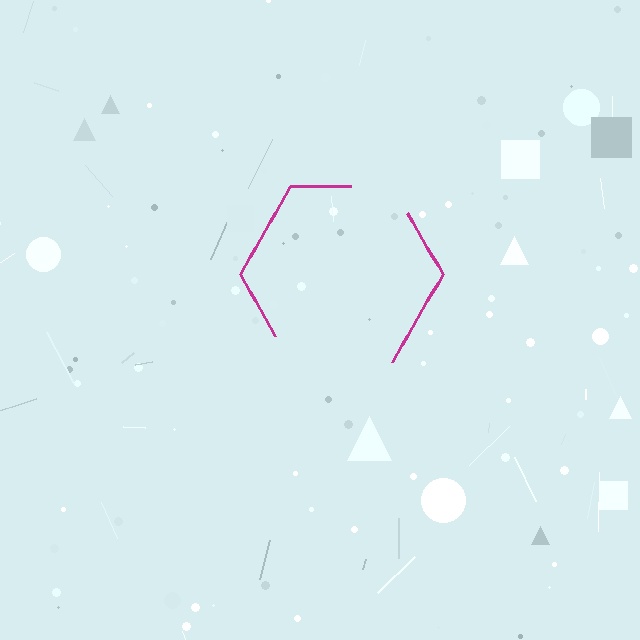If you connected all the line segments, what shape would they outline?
They would outline a hexagon.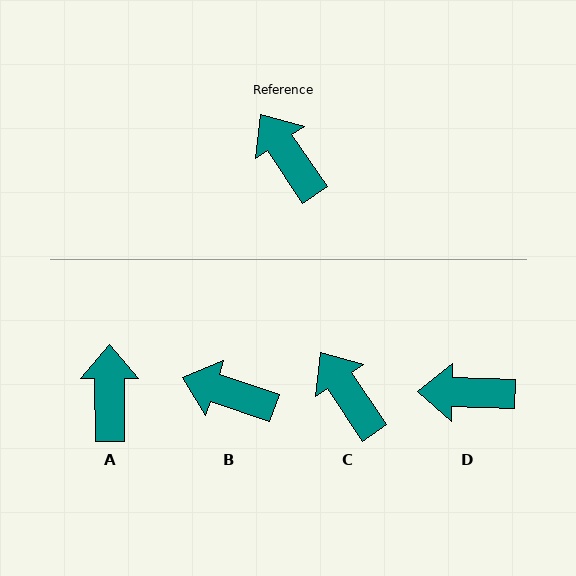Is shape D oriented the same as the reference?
No, it is off by about 54 degrees.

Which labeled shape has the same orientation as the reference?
C.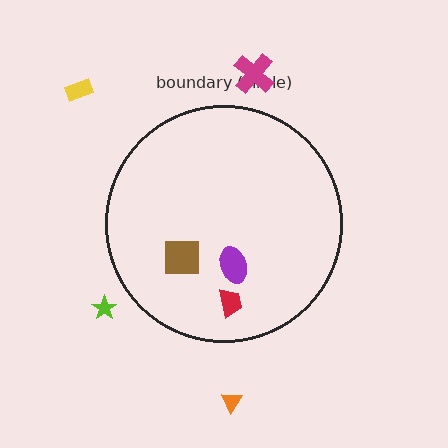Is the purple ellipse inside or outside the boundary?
Inside.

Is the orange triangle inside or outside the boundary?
Outside.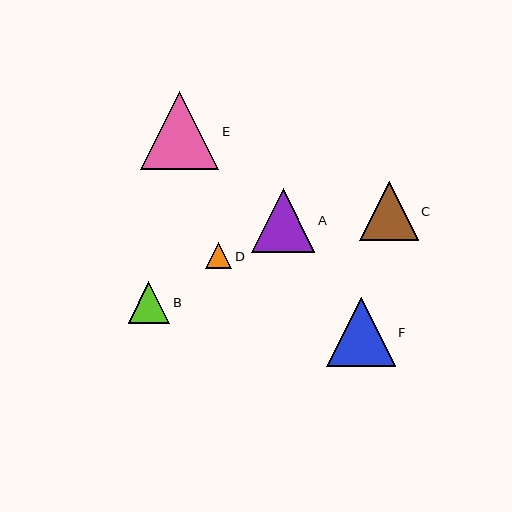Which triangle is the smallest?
Triangle D is the smallest with a size of approximately 26 pixels.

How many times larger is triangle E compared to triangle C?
Triangle E is approximately 1.3 times the size of triangle C.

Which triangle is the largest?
Triangle E is the largest with a size of approximately 78 pixels.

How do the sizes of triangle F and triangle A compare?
Triangle F and triangle A are approximately the same size.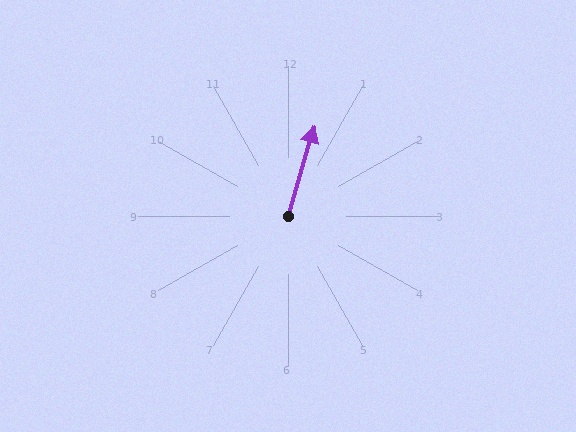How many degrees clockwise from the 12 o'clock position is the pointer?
Approximately 16 degrees.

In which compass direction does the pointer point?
North.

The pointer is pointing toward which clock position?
Roughly 1 o'clock.